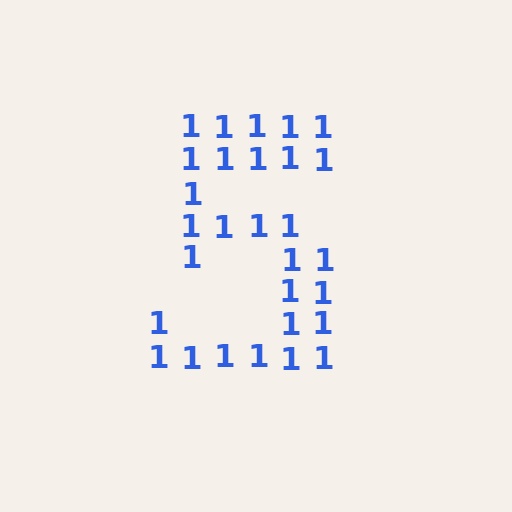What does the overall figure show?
The overall figure shows the digit 5.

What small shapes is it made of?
It is made of small digit 1's.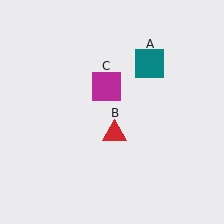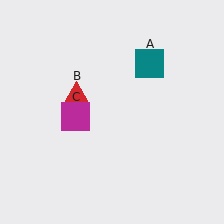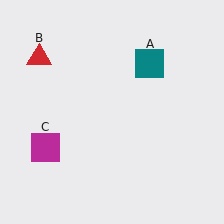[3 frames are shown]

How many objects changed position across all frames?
2 objects changed position: red triangle (object B), magenta square (object C).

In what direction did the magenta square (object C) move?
The magenta square (object C) moved down and to the left.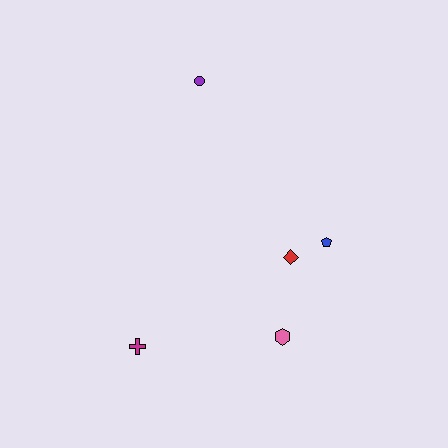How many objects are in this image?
There are 5 objects.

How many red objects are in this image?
There is 1 red object.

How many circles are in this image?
There is 1 circle.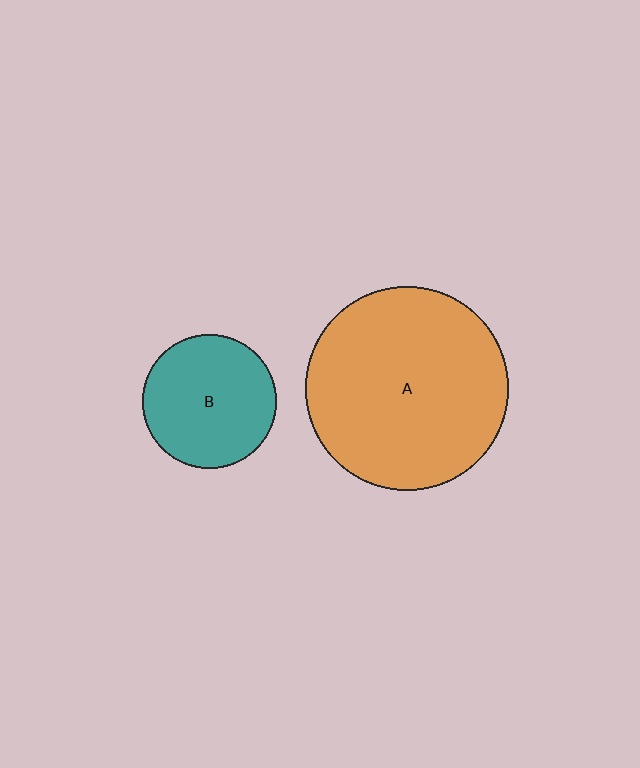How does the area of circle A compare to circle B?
Approximately 2.3 times.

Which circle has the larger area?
Circle A (orange).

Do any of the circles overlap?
No, none of the circles overlap.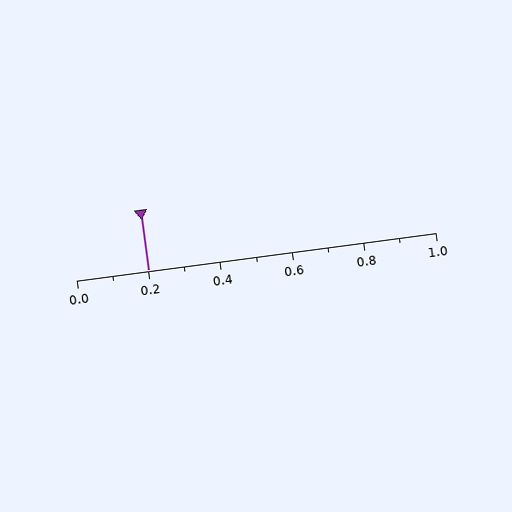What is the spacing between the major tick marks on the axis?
The major ticks are spaced 0.2 apart.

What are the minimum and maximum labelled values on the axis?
The axis runs from 0.0 to 1.0.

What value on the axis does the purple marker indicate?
The marker indicates approximately 0.2.